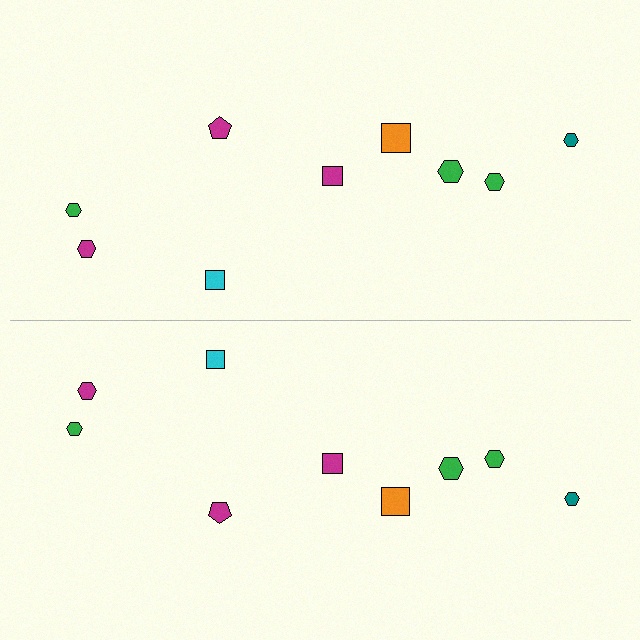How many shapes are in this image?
There are 18 shapes in this image.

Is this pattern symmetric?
Yes, this pattern has bilateral (reflection) symmetry.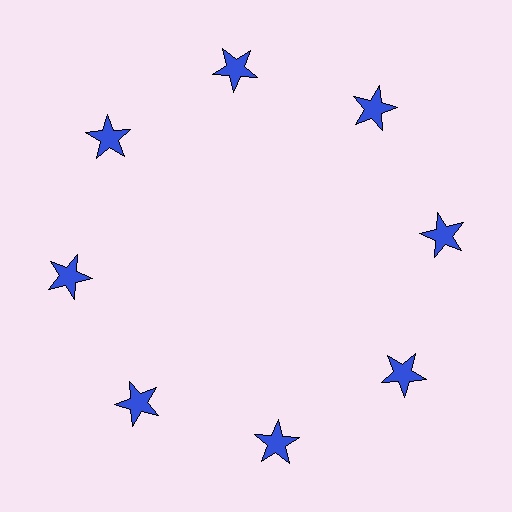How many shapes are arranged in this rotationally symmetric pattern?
There are 8 shapes, arranged in 8 groups of 1.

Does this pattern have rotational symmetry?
Yes, this pattern has 8-fold rotational symmetry. It looks the same after rotating 45 degrees around the center.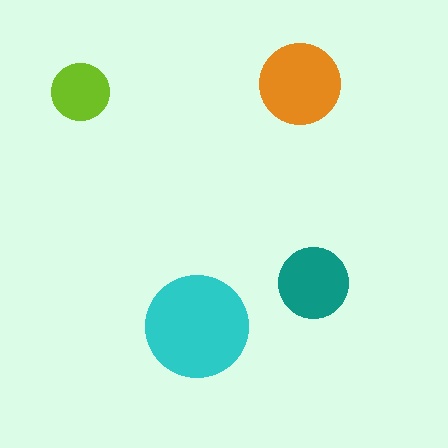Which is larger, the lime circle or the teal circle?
The teal one.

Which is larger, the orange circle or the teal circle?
The orange one.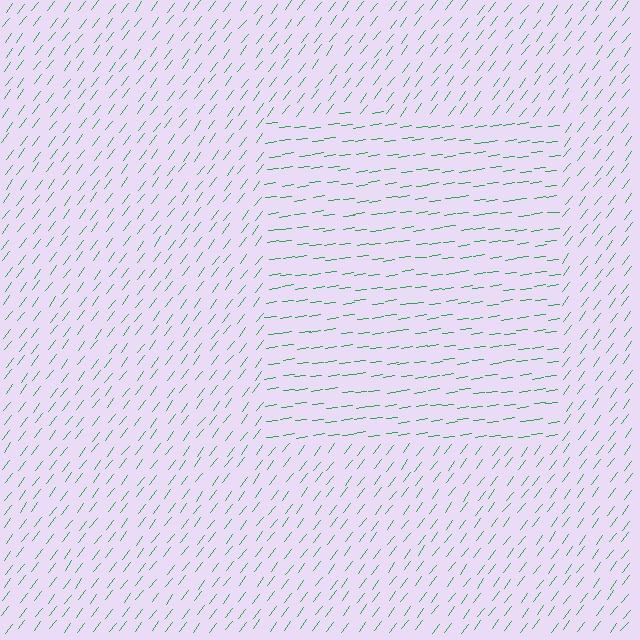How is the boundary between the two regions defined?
The boundary is defined purely by a change in line orientation (approximately 45 degrees difference). All lines are the same color and thickness.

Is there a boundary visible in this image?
Yes, there is a texture boundary formed by a change in line orientation.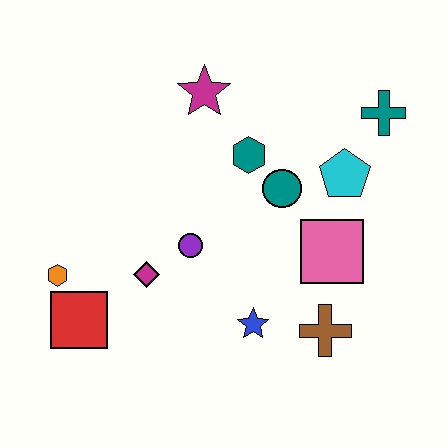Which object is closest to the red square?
The orange hexagon is closest to the red square.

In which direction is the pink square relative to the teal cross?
The pink square is below the teal cross.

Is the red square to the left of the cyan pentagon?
Yes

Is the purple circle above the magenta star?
No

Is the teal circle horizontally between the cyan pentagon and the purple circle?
Yes